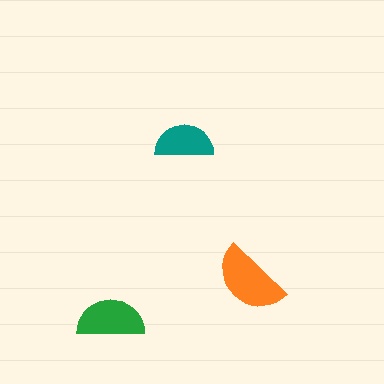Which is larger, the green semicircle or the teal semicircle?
The green one.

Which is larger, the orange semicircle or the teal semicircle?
The orange one.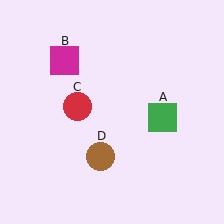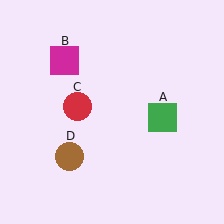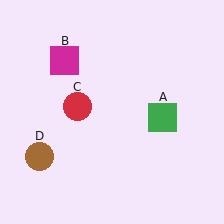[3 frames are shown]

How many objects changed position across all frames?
1 object changed position: brown circle (object D).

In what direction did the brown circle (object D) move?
The brown circle (object D) moved left.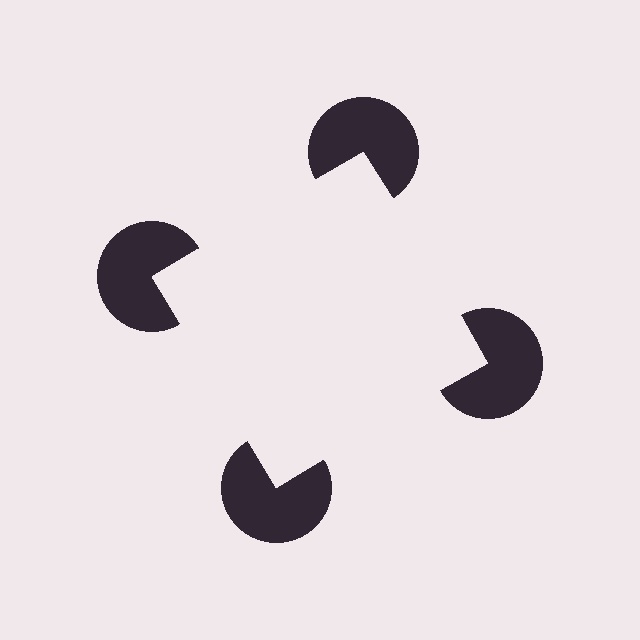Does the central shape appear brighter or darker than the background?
It typically appears slightly brighter than the background, even though no actual brightness change is drawn.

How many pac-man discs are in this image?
There are 4 — one at each vertex of the illusory square.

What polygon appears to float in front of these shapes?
An illusory square — its edges are inferred from the aligned wedge cuts in the pac-man discs, not physically drawn.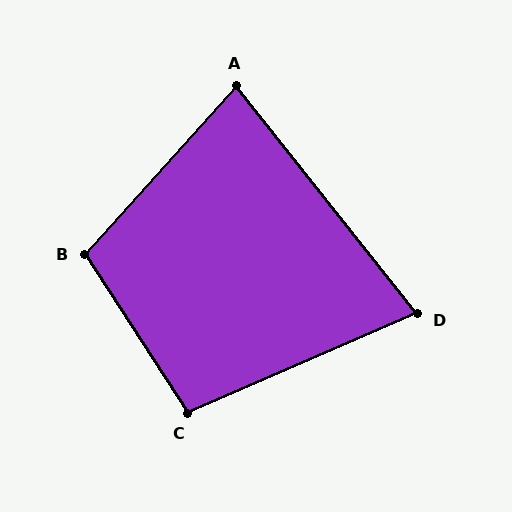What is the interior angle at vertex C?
Approximately 100 degrees (obtuse).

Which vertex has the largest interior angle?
B, at approximately 105 degrees.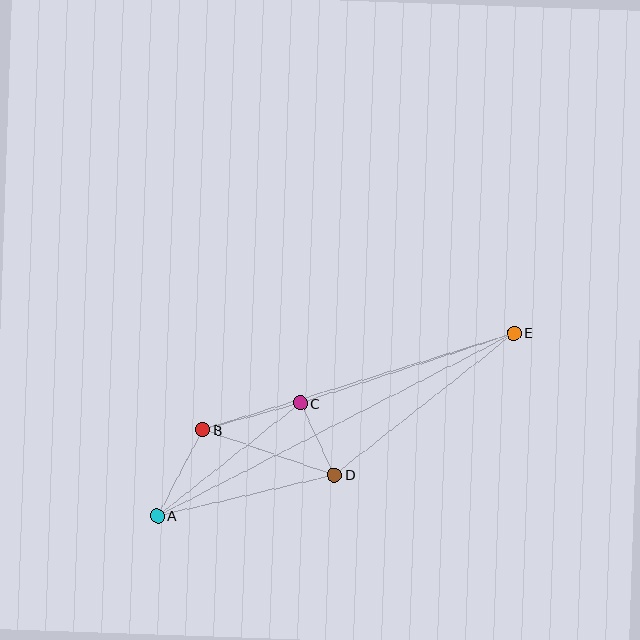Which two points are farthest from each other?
Points A and E are farthest from each other.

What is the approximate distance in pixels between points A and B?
The distance between A and B is approximately 97 pixels.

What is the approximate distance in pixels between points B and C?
The distance between B and C is approximately 101 pixels.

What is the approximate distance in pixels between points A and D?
The distance between A and D is approximately 182 pixels.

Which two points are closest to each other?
Points C and D are closest to each other.